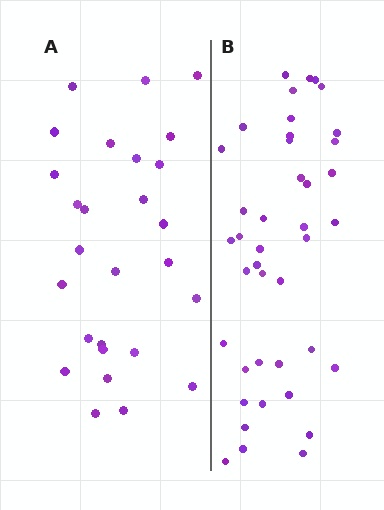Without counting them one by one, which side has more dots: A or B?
Region B (the right region) has more dots.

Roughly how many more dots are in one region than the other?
Region B has approximately 15 more dots than region A.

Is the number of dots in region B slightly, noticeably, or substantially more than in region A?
Region B has substantially more. The ratio is roughly 1.5 to 1.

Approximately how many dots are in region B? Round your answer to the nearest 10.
About 40 dots. (The exact count is 41, which rounds to 40.)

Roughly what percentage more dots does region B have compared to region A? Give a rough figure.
About 50% more.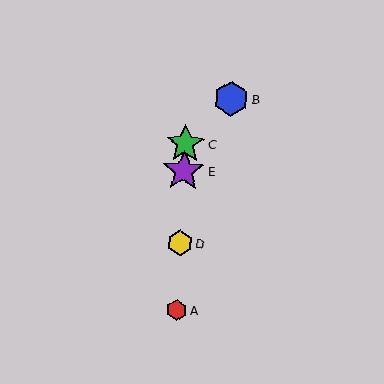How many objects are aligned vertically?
4 objects (A, C, D, E) are aligned vertically.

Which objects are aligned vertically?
Objects A, C, D, E are aligned vertically.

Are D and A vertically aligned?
Yes, both are at x≈180.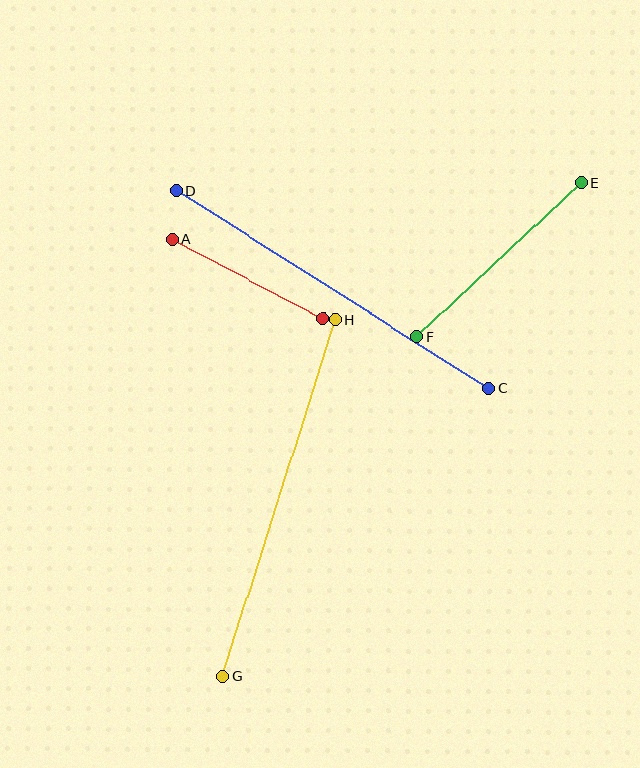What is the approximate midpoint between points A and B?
The midpoint is at approximately (247, 279) pixels.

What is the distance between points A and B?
The distance is approximately 170 pixels.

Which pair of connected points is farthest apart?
Points G and H are farthest apart.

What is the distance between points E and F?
The distance is approximately 225 pixels.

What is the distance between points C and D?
The distance is approximately 370 pixels.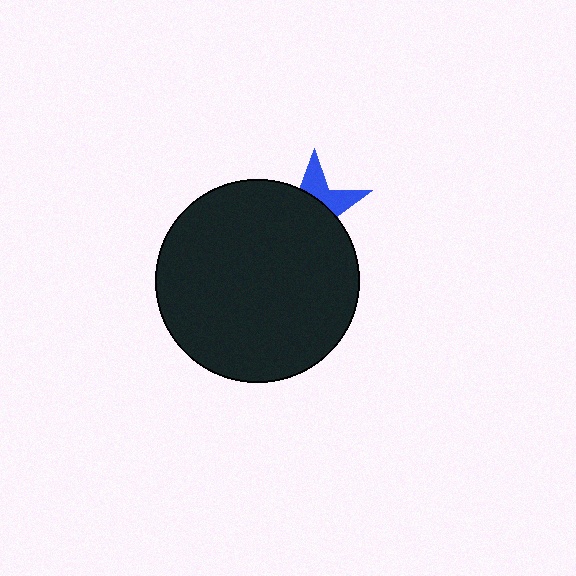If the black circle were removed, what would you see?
You would see the complete blue star.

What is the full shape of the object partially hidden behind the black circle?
The partially hidden object is a blue star.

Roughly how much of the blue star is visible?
A small part of it is visible (roughly 34%).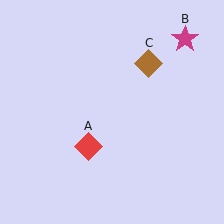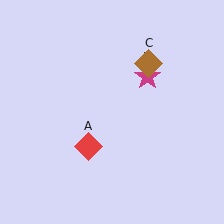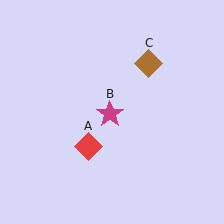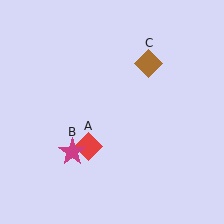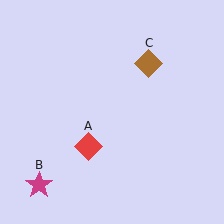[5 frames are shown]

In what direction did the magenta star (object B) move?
The magenta star (object B) moved down and to the left.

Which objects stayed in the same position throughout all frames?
Red diamond (object A) and brown diamond (object C) remained stationary.